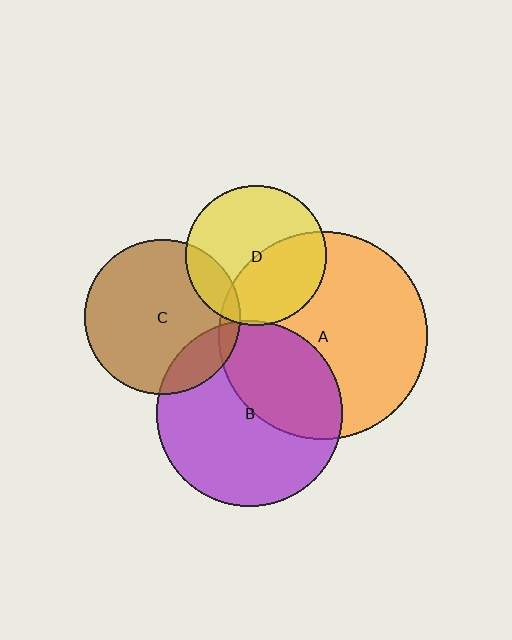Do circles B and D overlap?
Yes.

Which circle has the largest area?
Circle A (orange).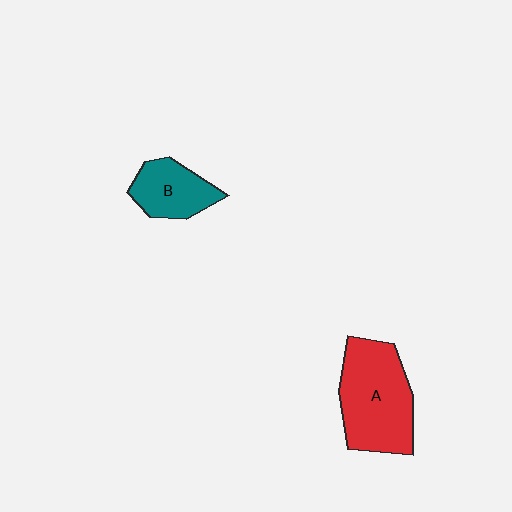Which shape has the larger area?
Shape A (red).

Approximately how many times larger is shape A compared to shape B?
Approximately 1.8 times.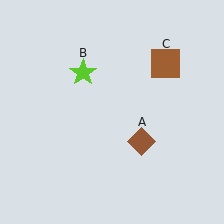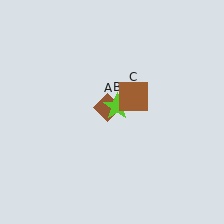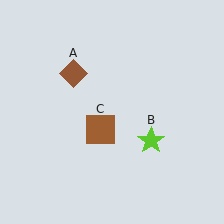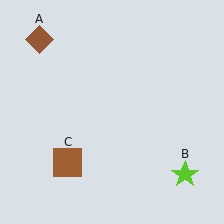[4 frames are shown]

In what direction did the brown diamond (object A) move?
The brown diamond (object A) moved up and to the left.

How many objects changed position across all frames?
3 objects changed position: brown diamond (object A), lime star (object B), brown square (object C).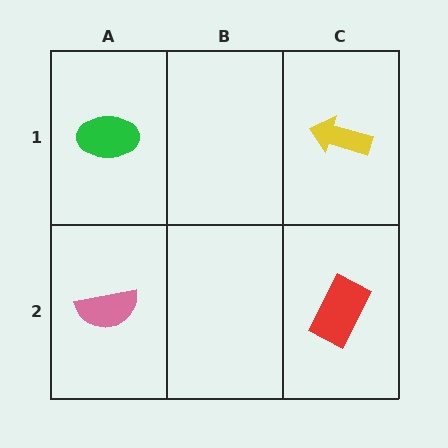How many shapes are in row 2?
2 shapes.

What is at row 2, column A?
A pink semicircle.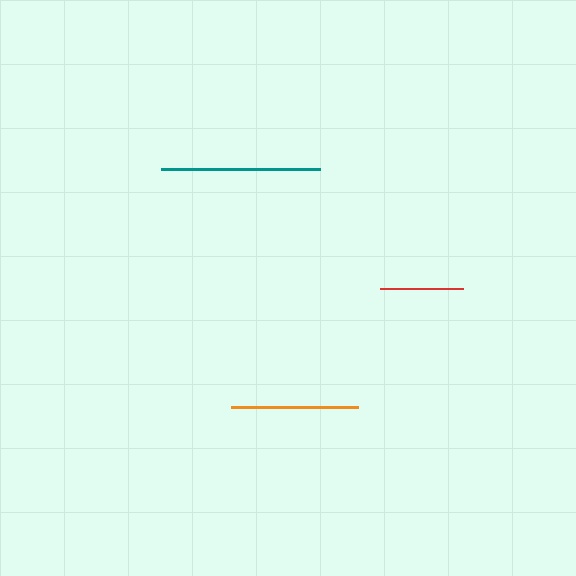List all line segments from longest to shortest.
From longest to shortest: teal, orange, red.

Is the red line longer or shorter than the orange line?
The orange line is longer than the red line.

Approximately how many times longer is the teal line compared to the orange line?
The teal line is approximately 1.3 times the length of the orange line.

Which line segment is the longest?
The teal line is the longest at approximately 159 pixels.